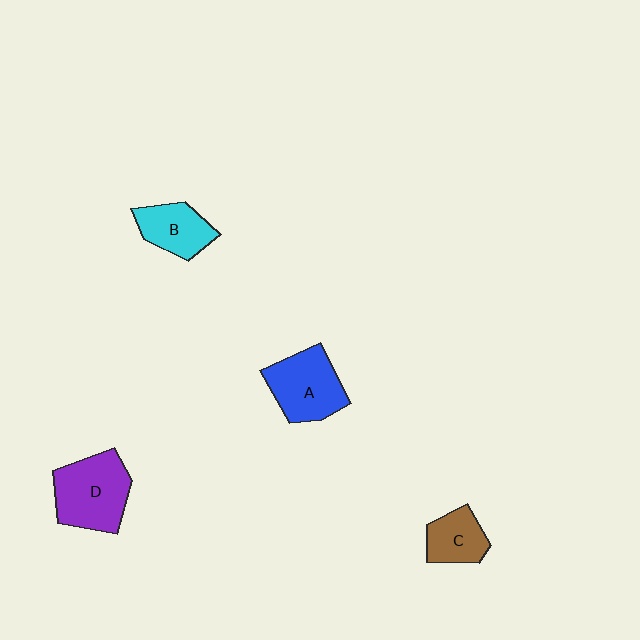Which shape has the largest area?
Shape D (purple).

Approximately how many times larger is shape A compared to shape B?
Approximately 1.4 times.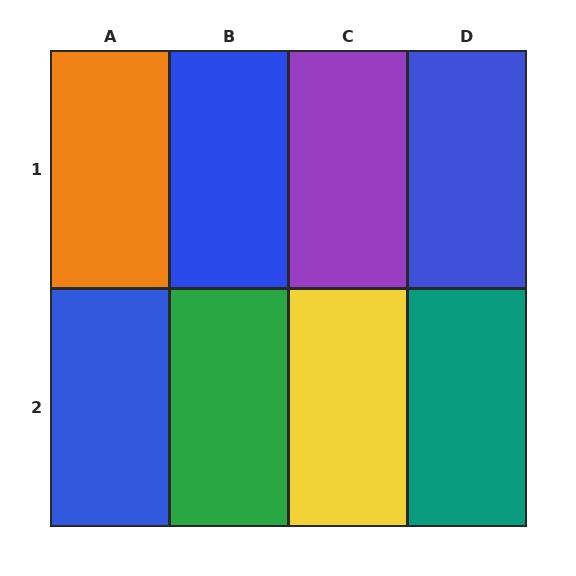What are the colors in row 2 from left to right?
Blue, green, yellow, teal.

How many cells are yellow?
1 cell is yellow.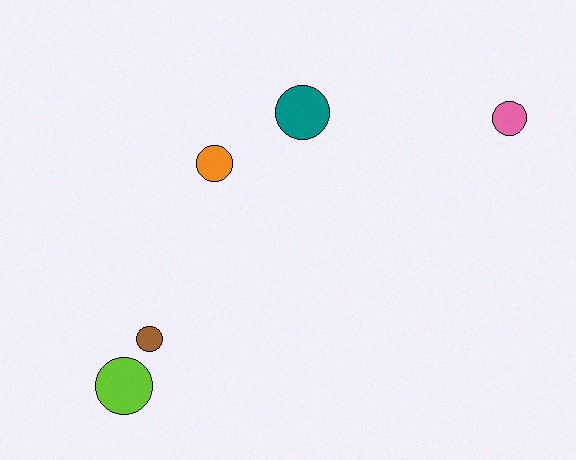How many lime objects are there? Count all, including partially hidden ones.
There is 1 lime object.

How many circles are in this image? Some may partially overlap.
There are 5 circles.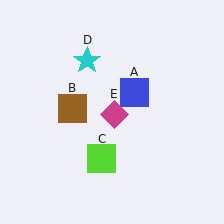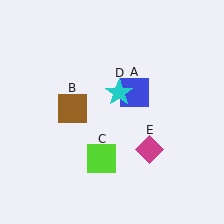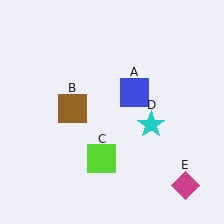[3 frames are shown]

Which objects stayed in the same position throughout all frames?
Blue square (object A) and brown square (object B) and lime square (object C) remained stationary.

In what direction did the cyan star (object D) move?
The cyan star (object D) moved down and to the right.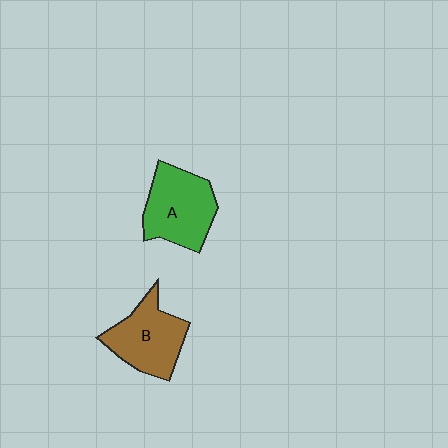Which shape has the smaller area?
Shape B (brown).